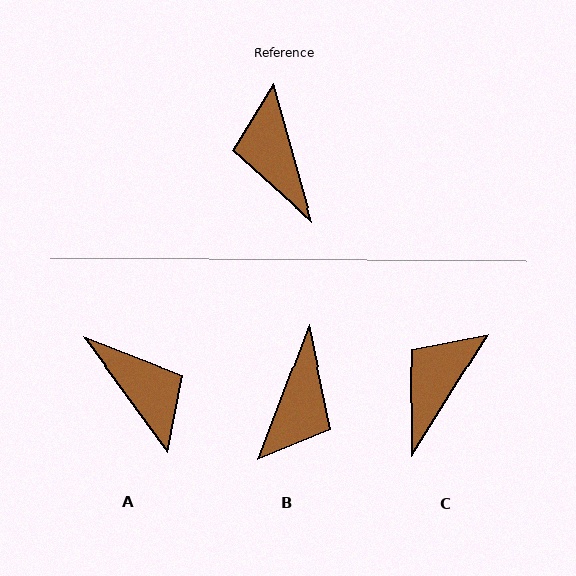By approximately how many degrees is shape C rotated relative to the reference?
Approximately 48 degrees clockwise.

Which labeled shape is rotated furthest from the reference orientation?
A, about 159 degrees away.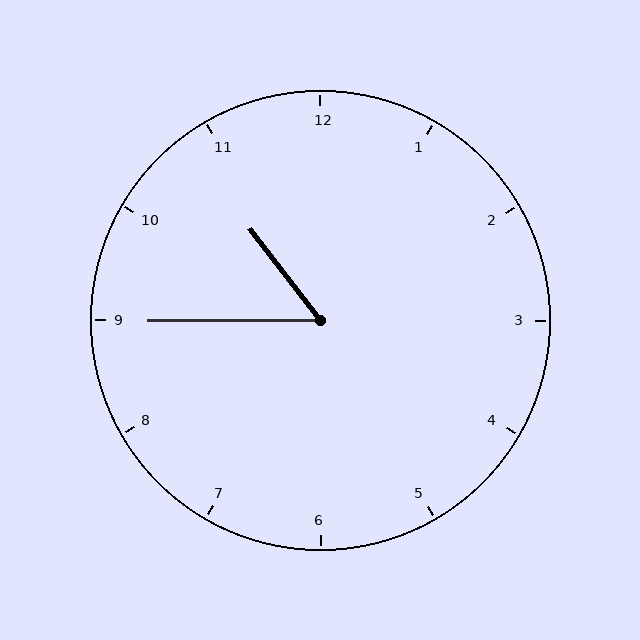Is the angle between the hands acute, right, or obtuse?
It is acute.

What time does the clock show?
10:45.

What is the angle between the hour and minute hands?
Approximately 52 degrees.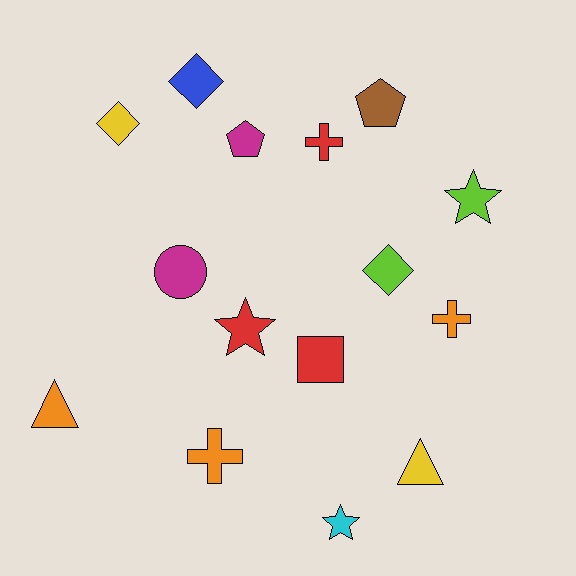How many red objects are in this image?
There are 3 red objects.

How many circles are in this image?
There is 1 circle.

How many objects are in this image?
There are 15 objects.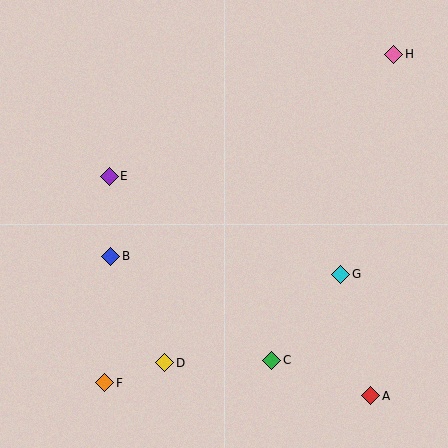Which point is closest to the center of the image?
Point B at (111, 256) is closest to the center.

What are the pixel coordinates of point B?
Point B is at (111, 256).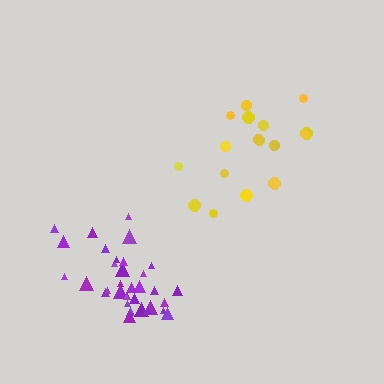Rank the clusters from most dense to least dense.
purple, yellow.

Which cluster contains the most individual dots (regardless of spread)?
Purple (34).